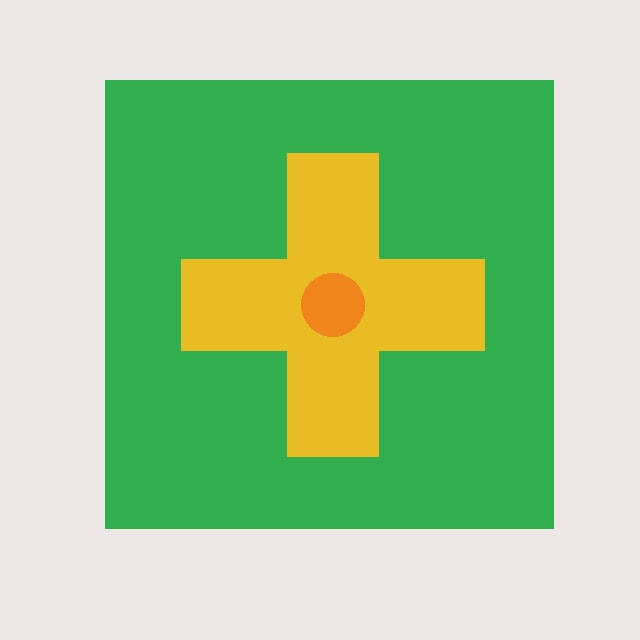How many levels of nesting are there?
3.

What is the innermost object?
The orange circle.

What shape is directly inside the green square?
The yellow cross.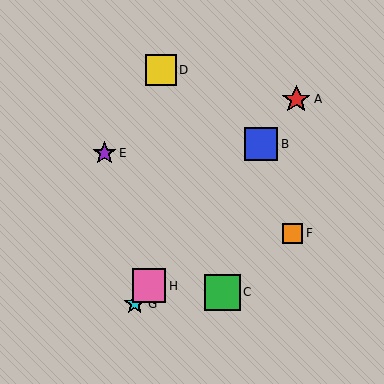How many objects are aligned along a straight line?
4 objects (A, B, G, H) are aligned along a straight line.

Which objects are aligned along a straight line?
Objects A, B, G, H are aligned along a straight line.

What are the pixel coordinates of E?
Object E is at (104, 153).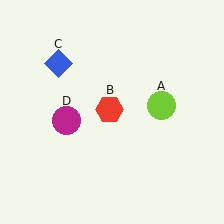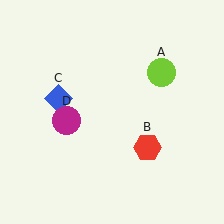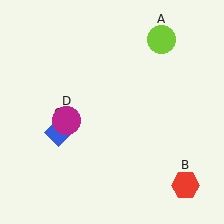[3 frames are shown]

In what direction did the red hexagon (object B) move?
The red hexagon (object B) moved down and to the right.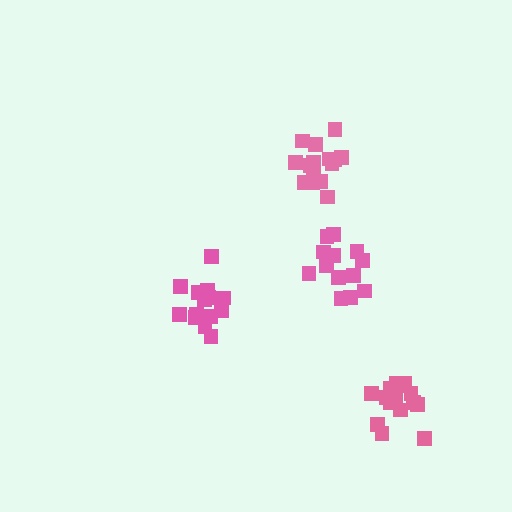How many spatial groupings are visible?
There are 4 spatial groupings.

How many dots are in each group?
Group 1: 16 dots, Group 2: 15 dots, Group 3: 13 dots, Group 4: 16 dots (60 total).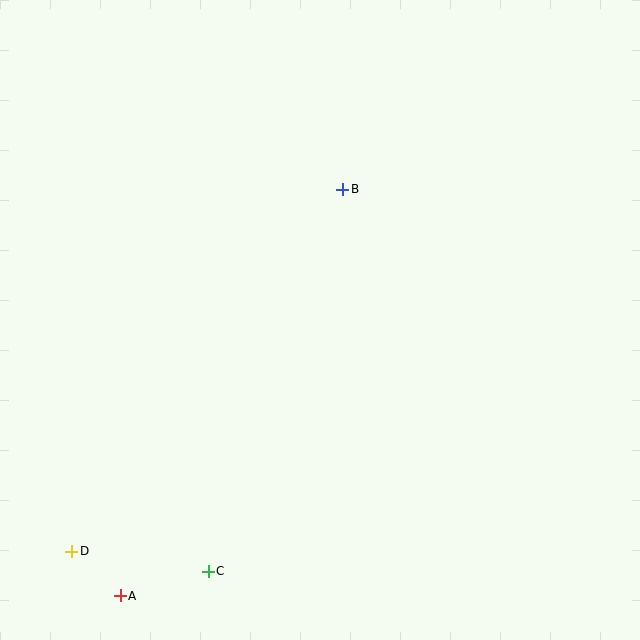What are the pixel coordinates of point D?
Point D is at (72, 551).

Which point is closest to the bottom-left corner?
Point D is closest to the bottom-left corner.